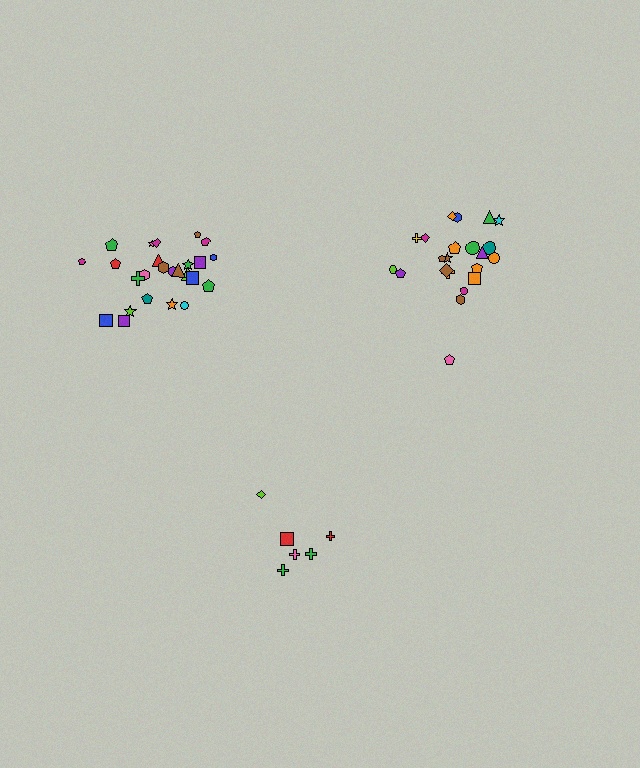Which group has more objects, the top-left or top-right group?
The top-left group.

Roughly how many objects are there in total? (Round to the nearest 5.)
Roughly 55 objects in total.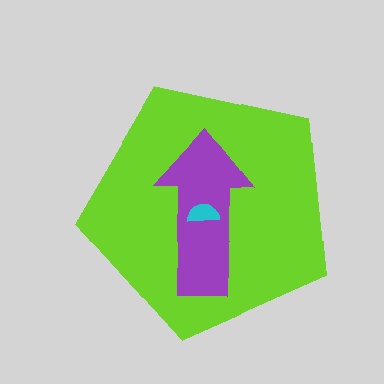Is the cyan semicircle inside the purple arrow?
Yes.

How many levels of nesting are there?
3.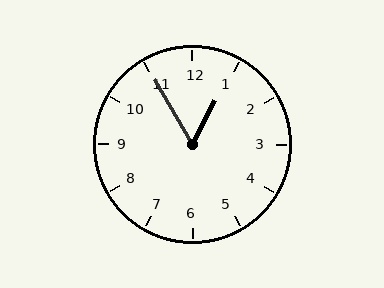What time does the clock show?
12:55.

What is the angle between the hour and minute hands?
Approximately 58 degrees.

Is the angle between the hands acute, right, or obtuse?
It is acute.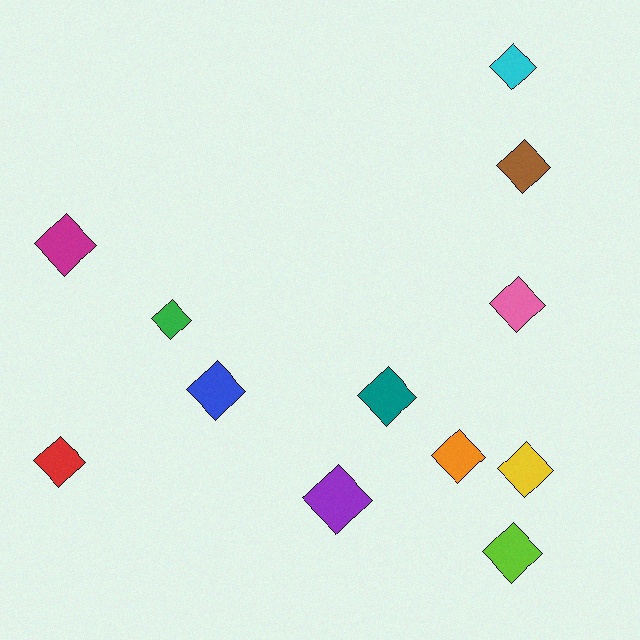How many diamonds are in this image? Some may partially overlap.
There are 12 diamonds.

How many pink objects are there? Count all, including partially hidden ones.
There is 1 pink object.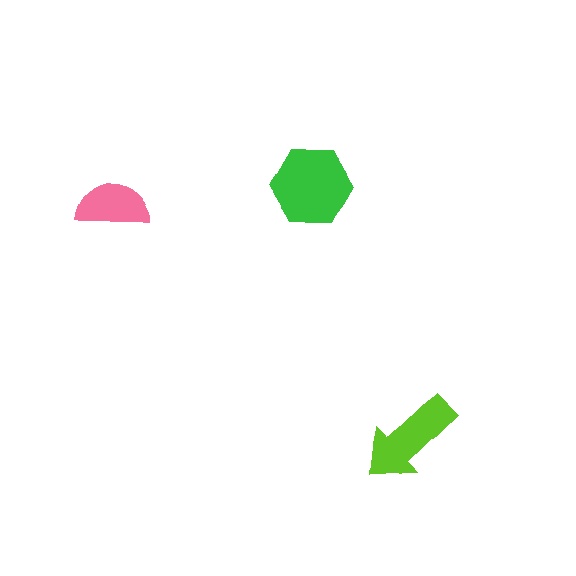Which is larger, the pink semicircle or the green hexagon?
The green hexagon.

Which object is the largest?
The green hexagon.